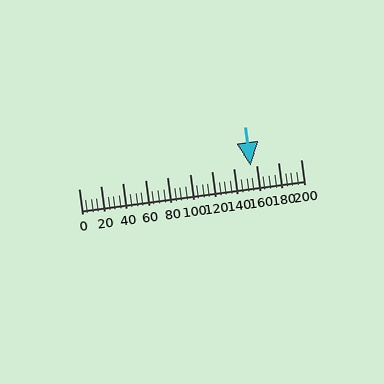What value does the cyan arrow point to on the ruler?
The cyan arrow points to approximately 155.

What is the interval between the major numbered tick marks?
The major tick marks are spaced 20 units apart.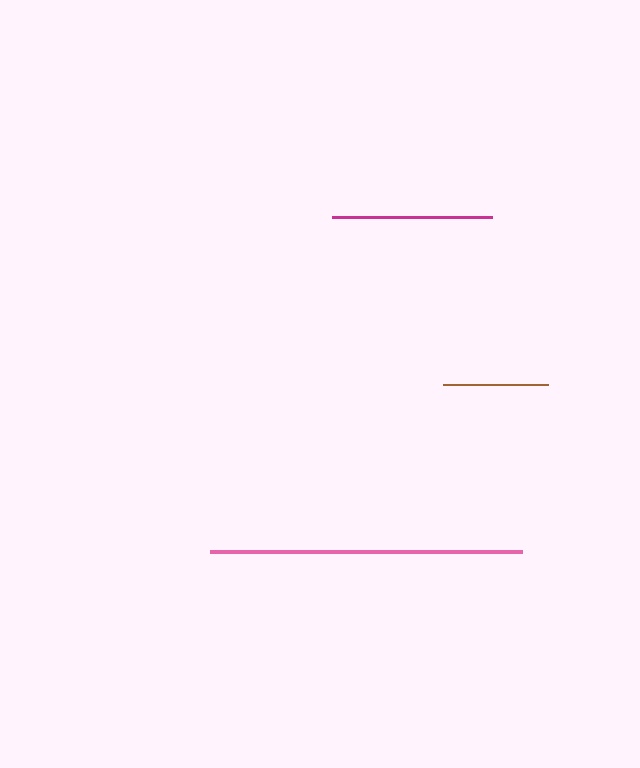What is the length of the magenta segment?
The magenta segment is approximately 161 pixels long.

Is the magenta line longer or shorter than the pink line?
The pink line is longer than the magenta line.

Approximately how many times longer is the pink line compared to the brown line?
The pink line is approximately 3.0 times the length of the brown line.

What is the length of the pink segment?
The pink segment is approximately 312 pixels long.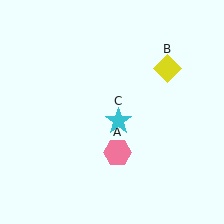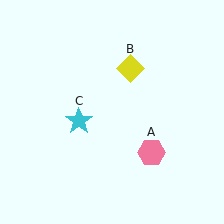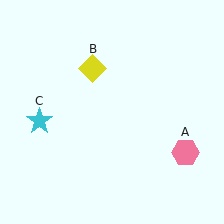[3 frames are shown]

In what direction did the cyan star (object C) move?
The cyan star (object C) moved left.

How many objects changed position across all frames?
3 objects changed position: pink hexagon (object A), yellow diamond (object B), cyan star (object C).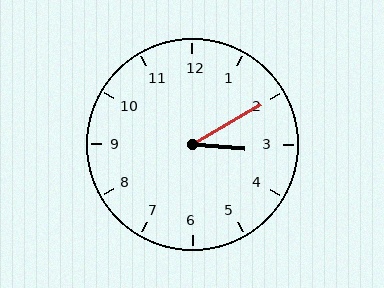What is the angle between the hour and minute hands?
Approximately 35 degrees.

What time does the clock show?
3:10.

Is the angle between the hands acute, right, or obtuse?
It is acute.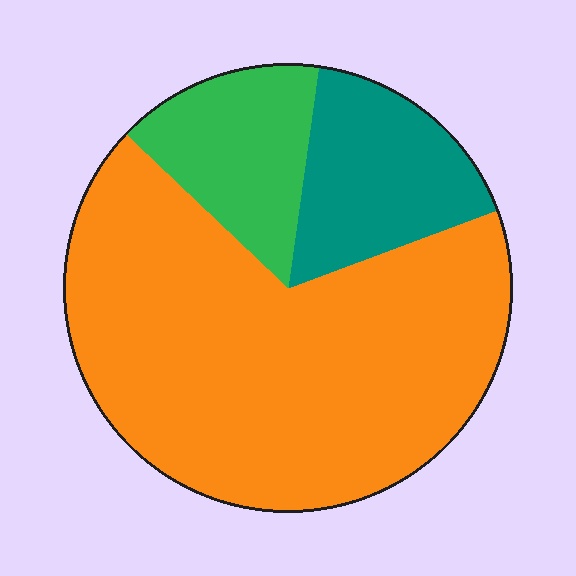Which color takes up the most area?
Orange, at roughly 70%.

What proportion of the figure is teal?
Teal covers roughly 15% of the figure.